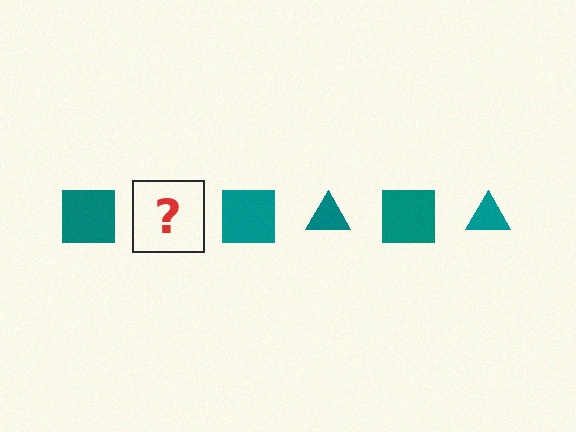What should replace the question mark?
The question mark should be replaced with a teal triangle.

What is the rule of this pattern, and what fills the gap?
The rule is that the pattern cycles through square, triangle shapes in teal. The gap should be filled with a teal triangle.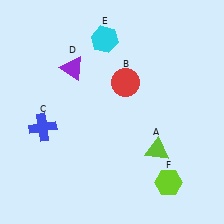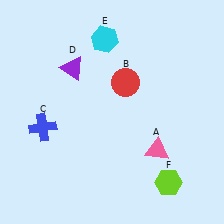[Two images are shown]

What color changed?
The triangle (A) changed from lime in Image 1 to pink in Image 2.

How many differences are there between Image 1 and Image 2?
There is 1 difference between the two images.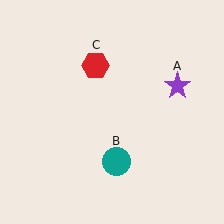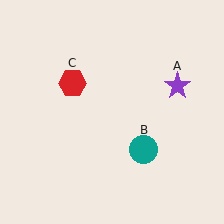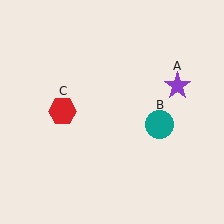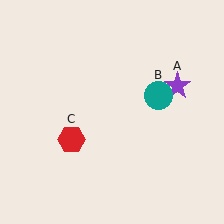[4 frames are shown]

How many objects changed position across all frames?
2 objects changed position: teal circle (object B), red hexagon (object C).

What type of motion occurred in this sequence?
The teal circle (object B), red hexagon (object C) rotated counterclockwise around the center of the scene.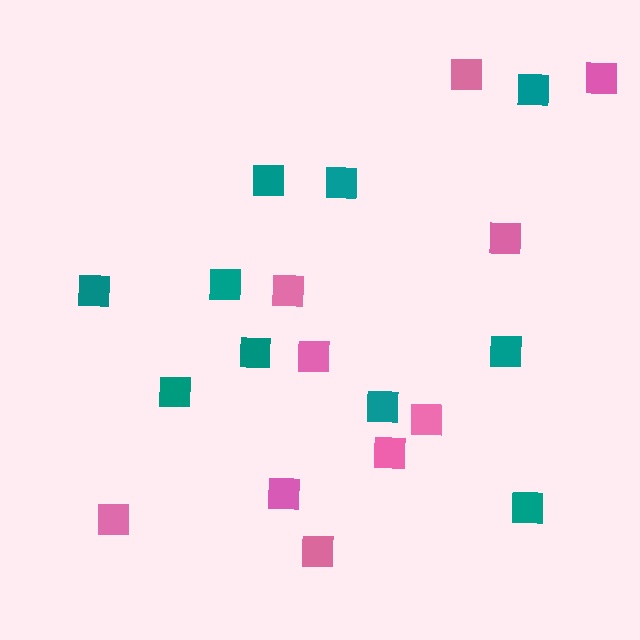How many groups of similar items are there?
There are 2 groups: one group of pink squares (10) and one group of teal squares (10).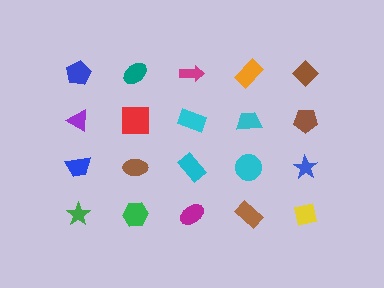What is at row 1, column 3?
A magenta arrow.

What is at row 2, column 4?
A cyan trapezoid.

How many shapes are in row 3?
5 shapes.